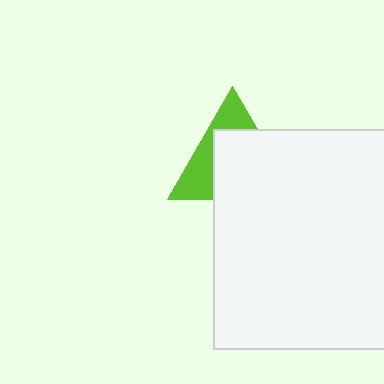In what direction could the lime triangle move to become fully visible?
The lime triangle could move toward the upper-left. That would shift it out from behind the white rectangle entirely.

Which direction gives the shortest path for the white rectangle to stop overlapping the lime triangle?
Moving toward the lower-right gives the shortest separation.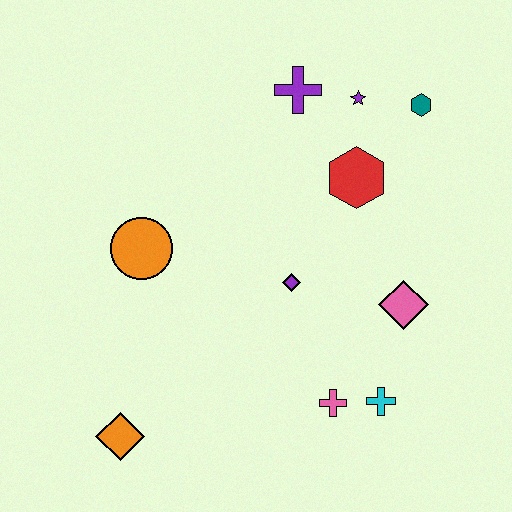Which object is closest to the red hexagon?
The purple star is closest to the red hexagon.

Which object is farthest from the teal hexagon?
The orange diamond is farthest from the teal hexagon.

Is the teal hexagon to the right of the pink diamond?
Yes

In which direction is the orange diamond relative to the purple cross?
The orange diamond is below the purple cross.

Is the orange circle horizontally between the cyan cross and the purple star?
No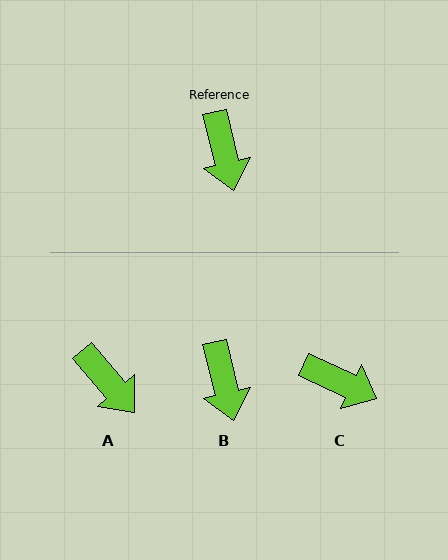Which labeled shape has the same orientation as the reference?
B.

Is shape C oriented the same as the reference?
No, it is off by about 51 degrees.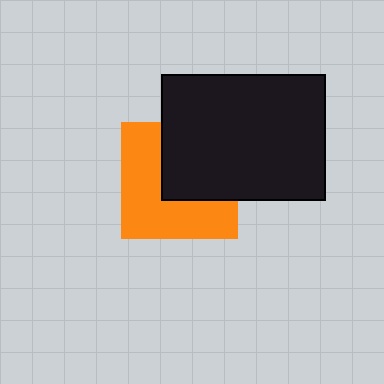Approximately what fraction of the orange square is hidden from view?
Roughly 44% of the orange square is hidden behind the black rectangle.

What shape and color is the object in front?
The object in front is a black rectangle.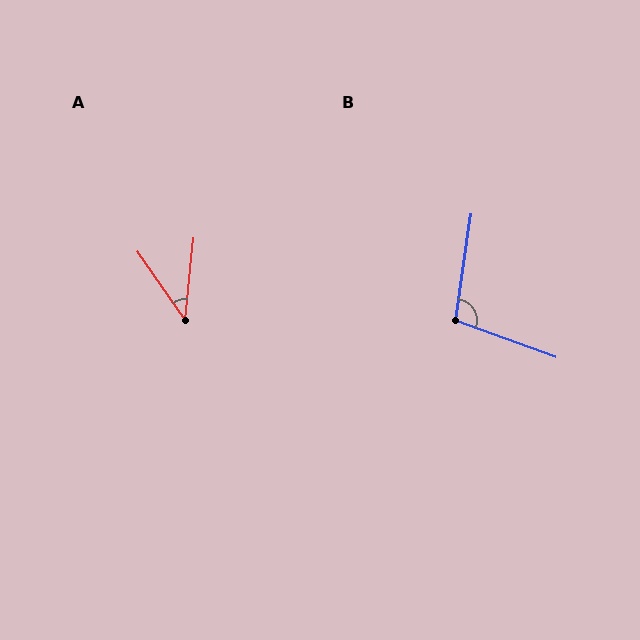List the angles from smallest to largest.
A (41°), B (102°).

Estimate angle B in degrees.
Approximately 102 degrees.